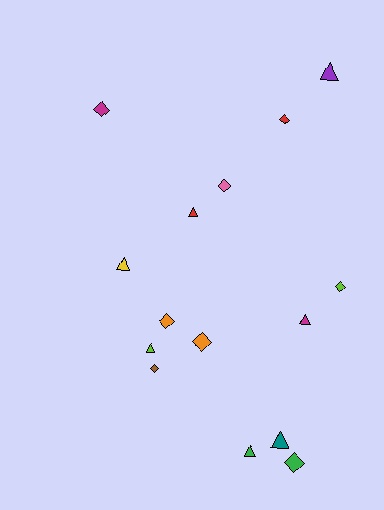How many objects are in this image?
There are 15 objects.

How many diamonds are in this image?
There are 8 diamonds.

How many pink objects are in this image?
There is 1 pink object.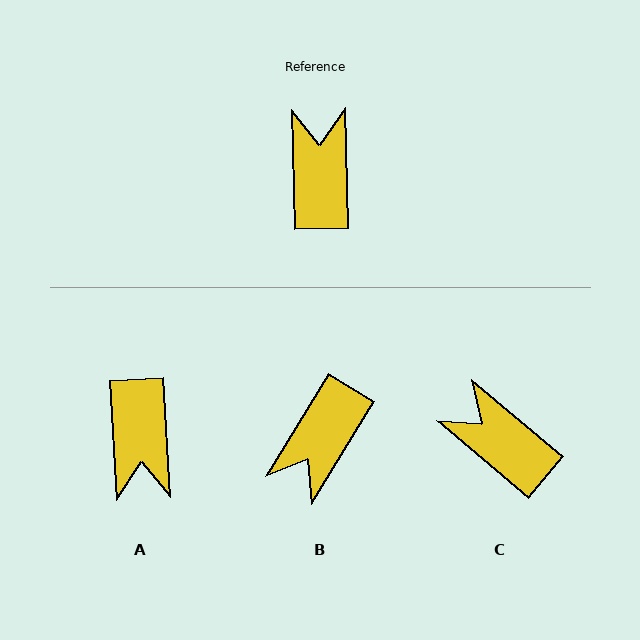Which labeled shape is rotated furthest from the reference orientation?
A, about 178 degrees away.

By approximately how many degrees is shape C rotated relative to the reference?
Approximately 48 degrees counter-clockwise.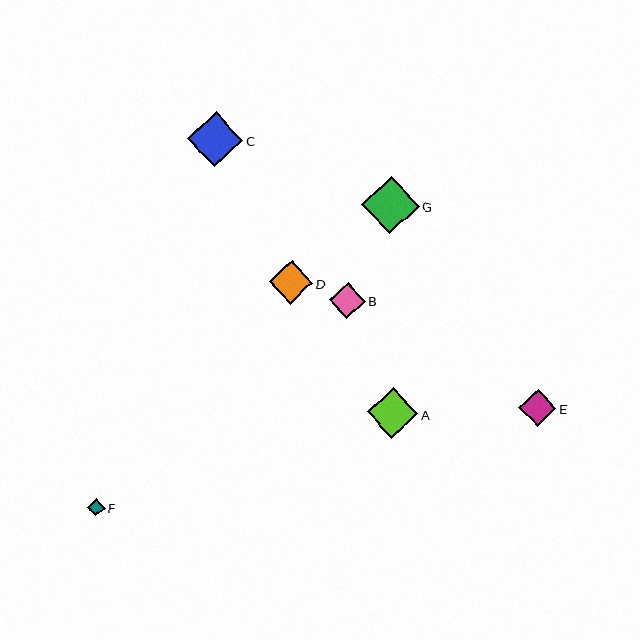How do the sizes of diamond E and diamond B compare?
Diamond E and diamond B are approximately the same size.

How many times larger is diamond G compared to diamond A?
Diamond G is approximately 1.1 times the size of diamond A.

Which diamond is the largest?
Diamond G is the largest with a size of approximately 58 pixels.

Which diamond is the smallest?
Diamond F is the smallest with a size of approximately 18 pixels.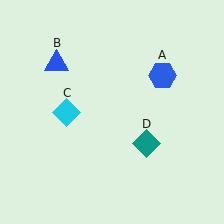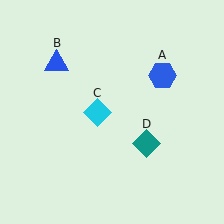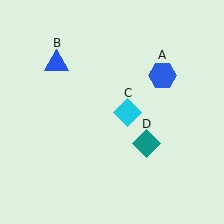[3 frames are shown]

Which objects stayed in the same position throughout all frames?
Blue hexagon (object A) and blue triangle (object B) and teal diamond (object D) remained stationary.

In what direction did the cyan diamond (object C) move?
The cyan diamond (object C) moved right.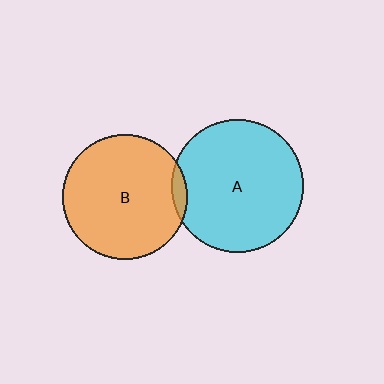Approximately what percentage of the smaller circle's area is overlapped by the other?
Approximately 5%.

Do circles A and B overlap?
Yes.